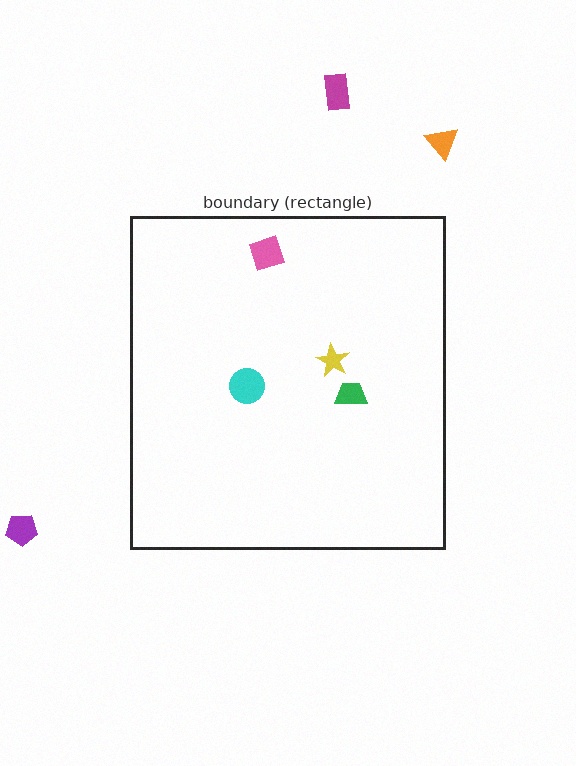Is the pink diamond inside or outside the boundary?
Inside.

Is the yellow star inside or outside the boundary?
Inside.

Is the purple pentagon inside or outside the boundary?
Outside.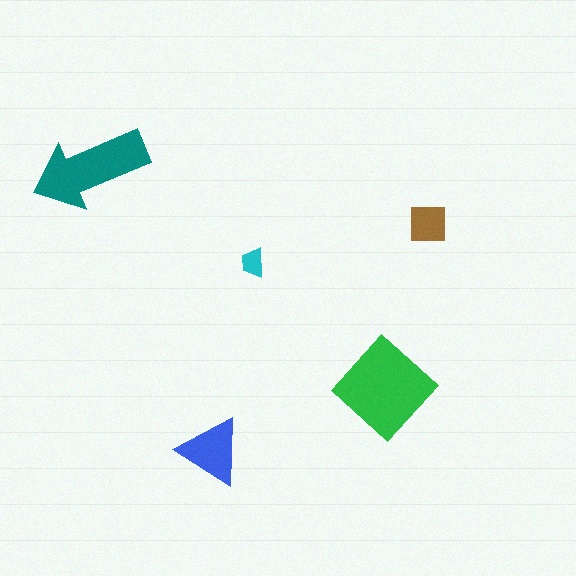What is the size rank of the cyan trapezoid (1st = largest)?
5th.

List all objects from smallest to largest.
The cyan trapezoid, the brown square, the blue triangle, the teal arrow, the green diamond.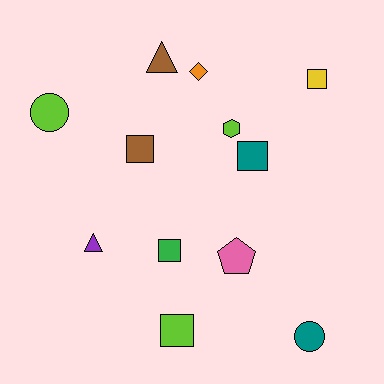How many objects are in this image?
There are 12 objects.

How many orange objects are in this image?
There is 1 orange object.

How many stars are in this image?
There are no stars.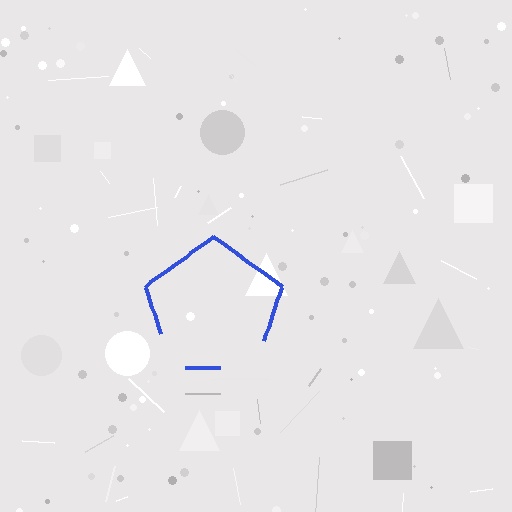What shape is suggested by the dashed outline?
The dashed outline suggests a pentagon.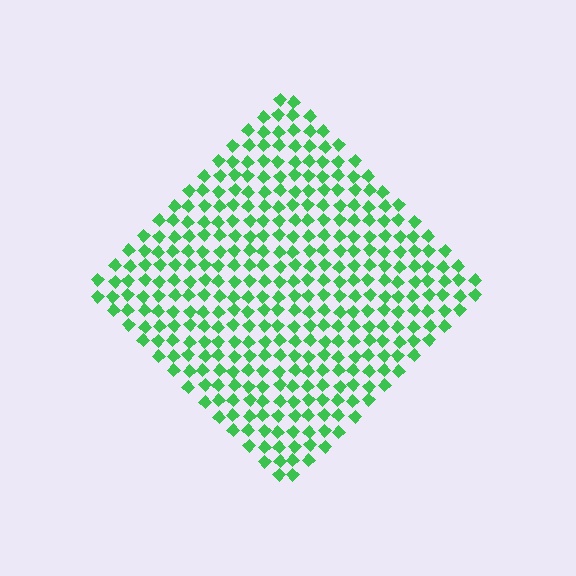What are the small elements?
The small elements are diamonds.